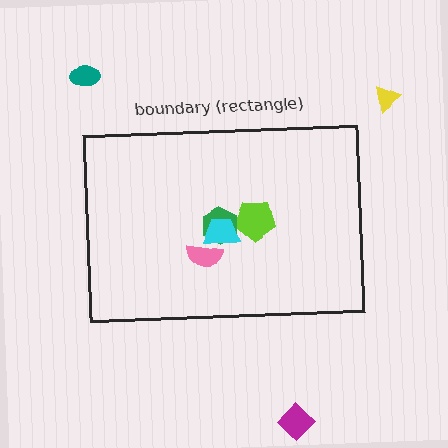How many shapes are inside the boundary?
4 inside, 3 outside.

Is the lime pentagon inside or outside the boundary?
Inside.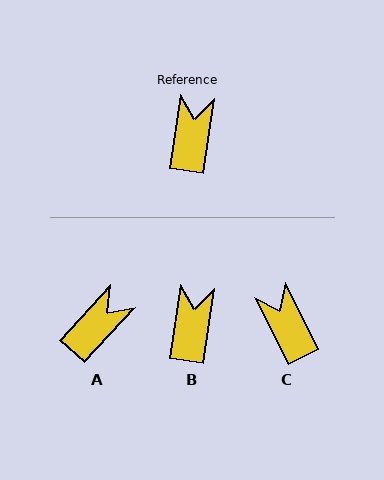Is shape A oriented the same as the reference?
No, it is off by about 34 degrees.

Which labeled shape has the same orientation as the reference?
B.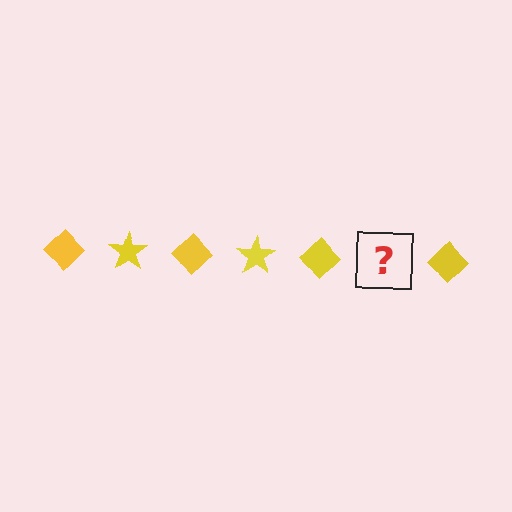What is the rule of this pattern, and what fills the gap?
The rule is that the pattern cycles through diamond, star shapes in yellow. The gap should be filled with a yellow star.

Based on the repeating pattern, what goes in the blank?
The blank should be a yellow star.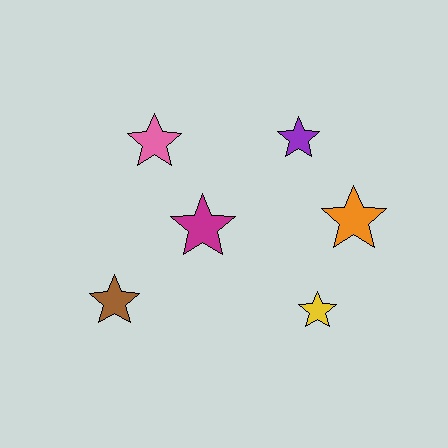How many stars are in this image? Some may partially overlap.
There are 6 stars.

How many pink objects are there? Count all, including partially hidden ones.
There is 1 pink object.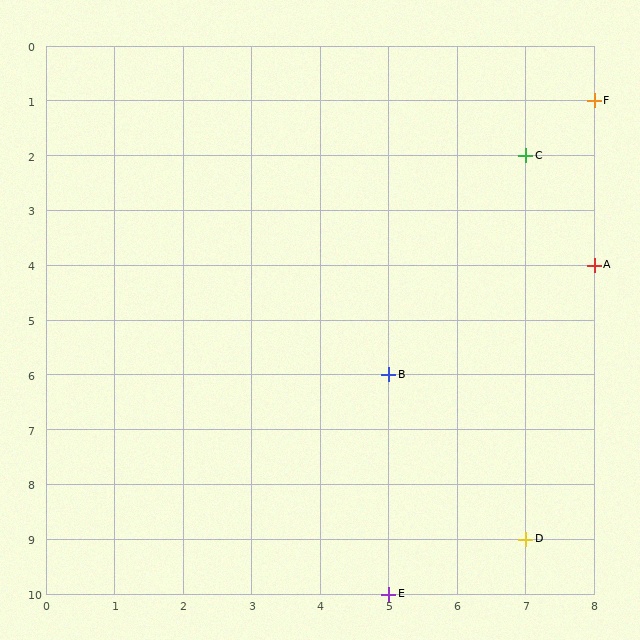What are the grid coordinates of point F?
Point F is at grid coordinates (8, 1).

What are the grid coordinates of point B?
Point B is at grid coordinates (5, 6).